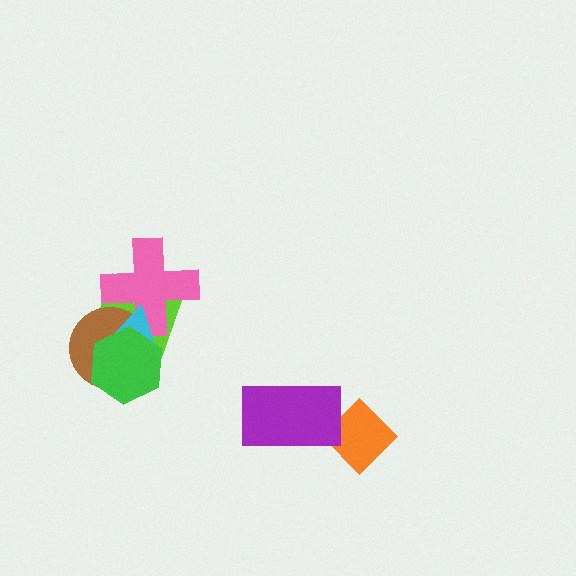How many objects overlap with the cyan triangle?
4 objects overlap with the cyan triangle.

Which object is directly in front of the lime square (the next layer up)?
The brown circle is directly in front of the lime square.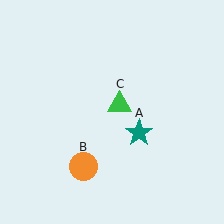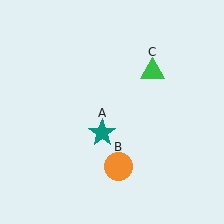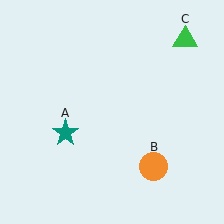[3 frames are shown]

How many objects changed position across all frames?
3 objects changed position: teal star (object A), orange circle (object B), green triangle (object C).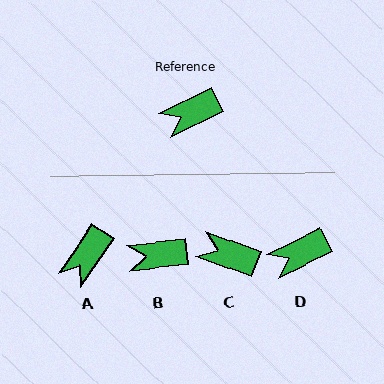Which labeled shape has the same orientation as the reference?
D.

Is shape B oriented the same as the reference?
No, it is off by about 20 degrees.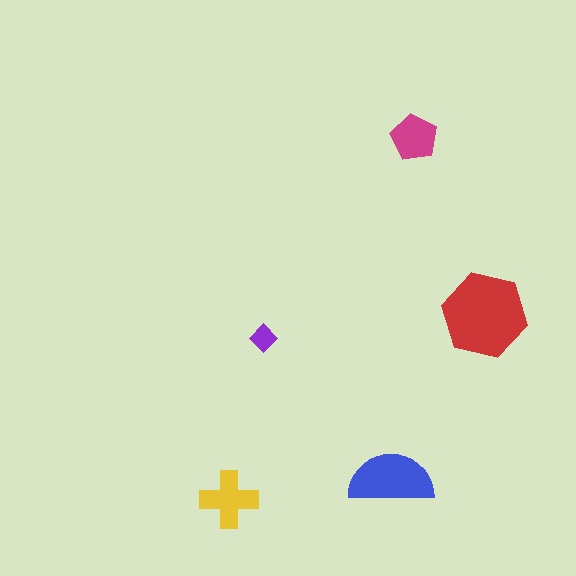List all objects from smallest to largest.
The purple diamond, the magenta pentagon, the yellow cross, the blue semicircle, the red hexagon.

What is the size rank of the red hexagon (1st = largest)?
1st.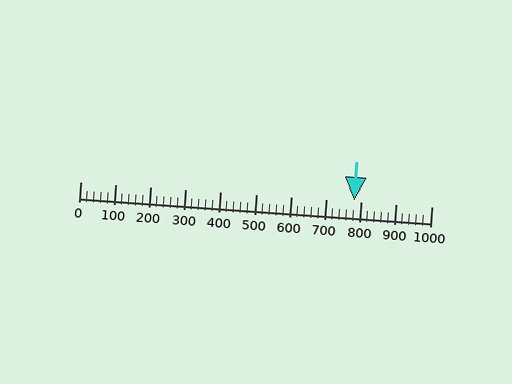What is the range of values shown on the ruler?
The ruler shows values from 0 to 1000.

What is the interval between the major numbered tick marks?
The major tick marks are spaced 100 units apart.